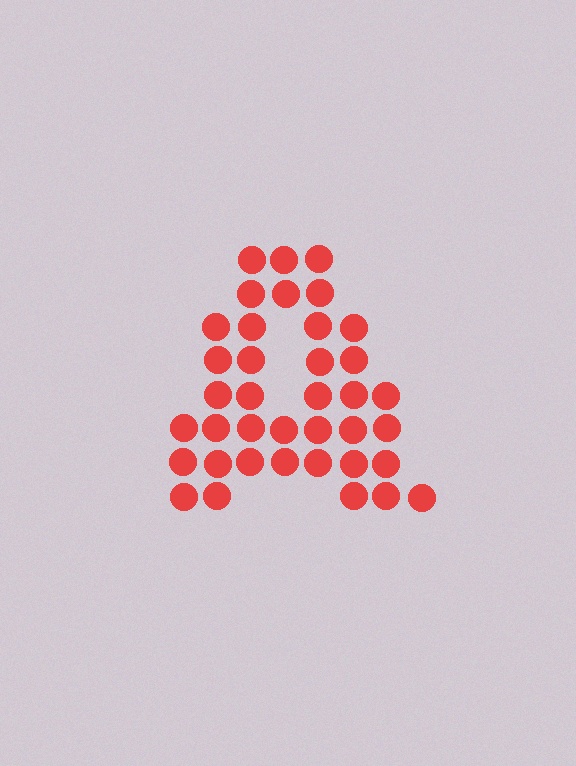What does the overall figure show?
The overall figure shows the letter A.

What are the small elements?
The small elements are circles.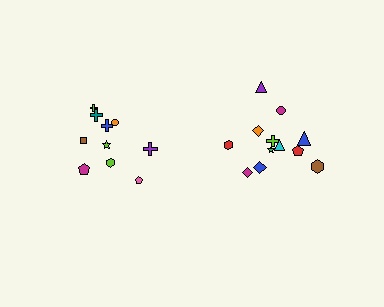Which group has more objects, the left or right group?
The right group.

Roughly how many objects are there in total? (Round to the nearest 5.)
Roughly 20 objects in total.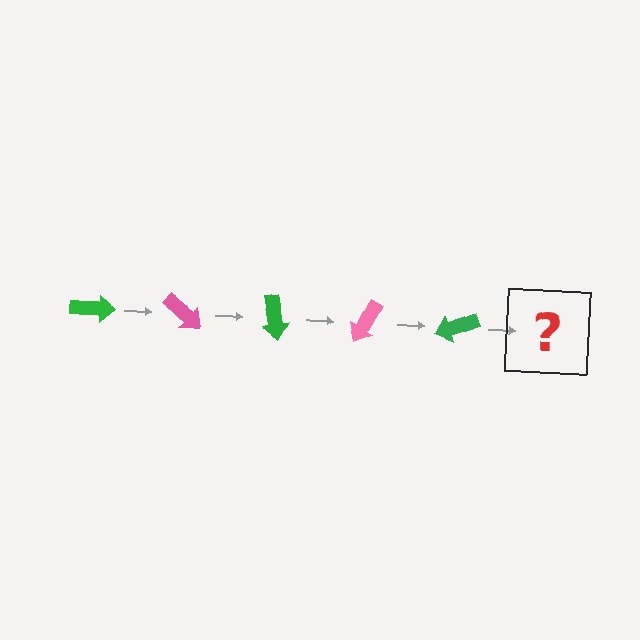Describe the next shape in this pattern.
It should be a pink arrow, rotated 200 degrees from the start.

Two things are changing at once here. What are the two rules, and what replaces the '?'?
The two rules are that it rotates 40 degrees each step and the color cycles through green and pink. The '?' should be a pink arrow, rotated 200 degrees from the start.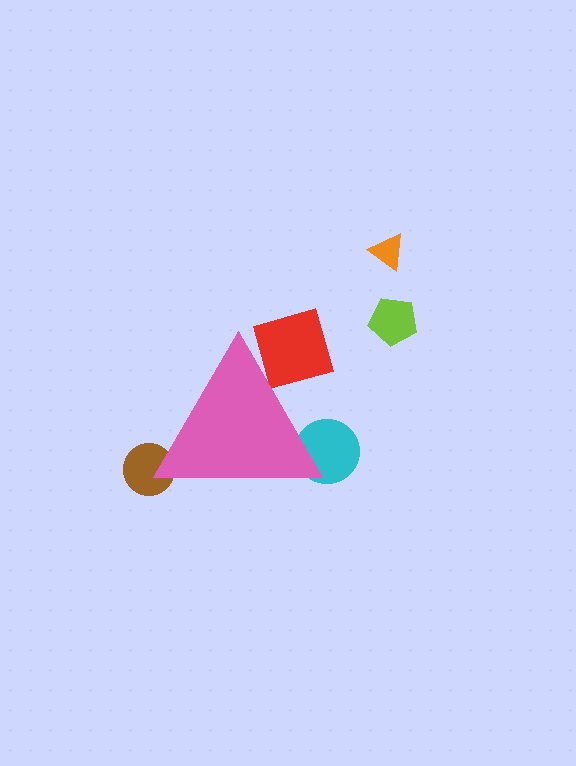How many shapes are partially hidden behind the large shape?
3 shapes are partially hidden.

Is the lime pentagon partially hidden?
No, the lime pentagon is fully visible.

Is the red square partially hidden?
Yes, the red square is partially hidden behind the pink triangle.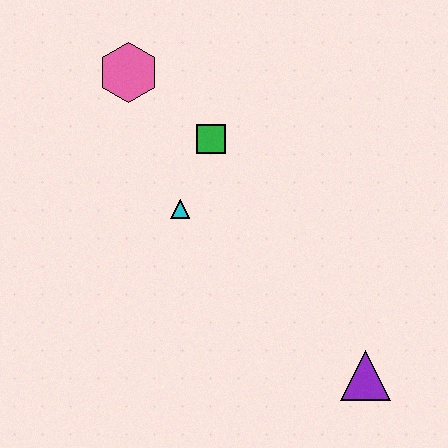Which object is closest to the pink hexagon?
The green square is closest to the pink hexagon.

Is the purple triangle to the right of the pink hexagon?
Yes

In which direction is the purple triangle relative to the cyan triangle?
The purple triangle is to the right of the cyan triangle.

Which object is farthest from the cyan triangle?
The purple triangle is farthest from the cyan triangle.